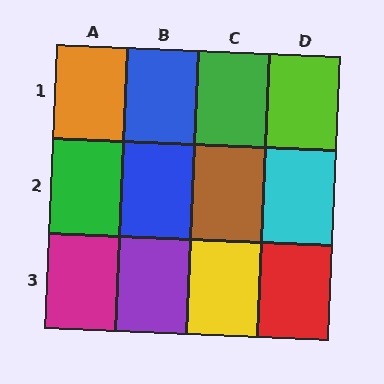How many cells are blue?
2 cells are blue.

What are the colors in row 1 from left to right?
Orange, blue, green, lime.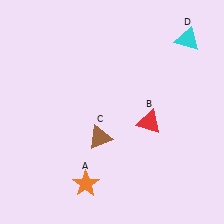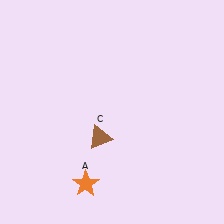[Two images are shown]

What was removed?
The cyan triangle (D), the red triangle (B) were removed in Image 2.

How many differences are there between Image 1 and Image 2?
There are 2 differences between the two images.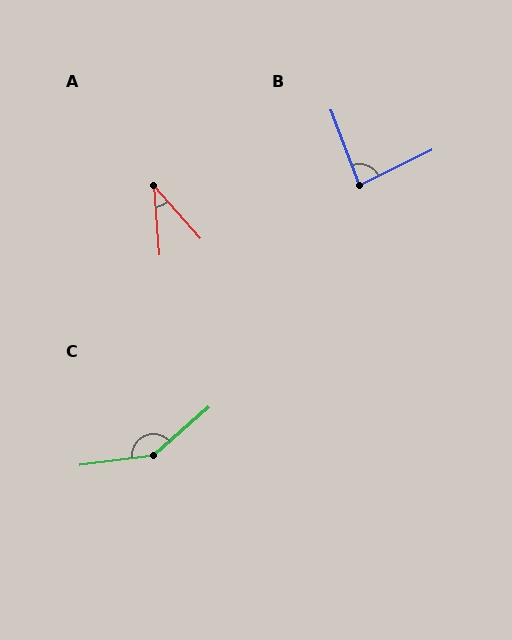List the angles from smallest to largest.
A (37°), B (85°), C (146°).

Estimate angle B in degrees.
Approximately 85 degrees.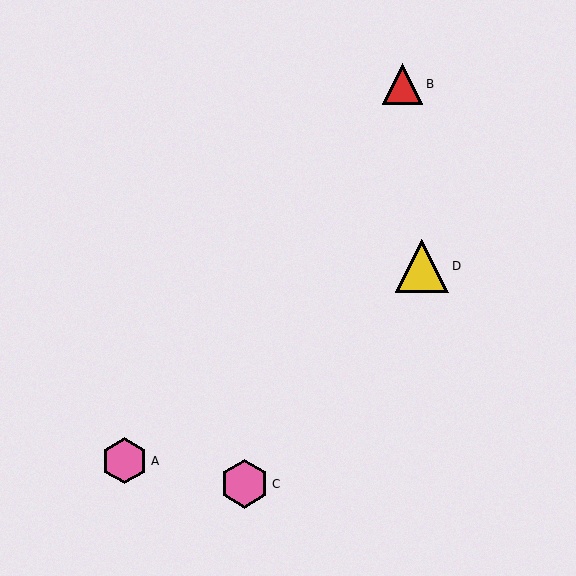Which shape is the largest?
The yellow triangle (labeled D) is the largest.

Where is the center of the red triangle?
The center of the red triangle is at (403, 84).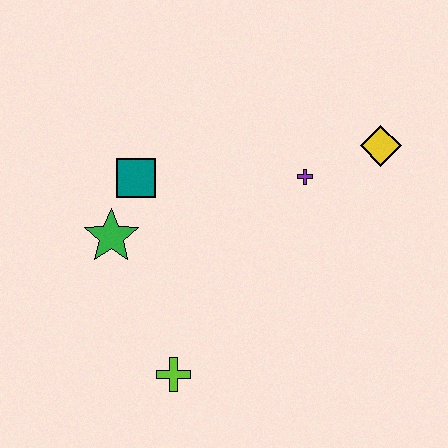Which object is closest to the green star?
The teal square is closest to the green star.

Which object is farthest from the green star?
The yellow diamond is farthest from the green star.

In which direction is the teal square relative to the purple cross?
The teal square is to the left of the purple cross.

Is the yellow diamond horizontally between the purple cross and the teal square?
No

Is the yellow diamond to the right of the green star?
Yes